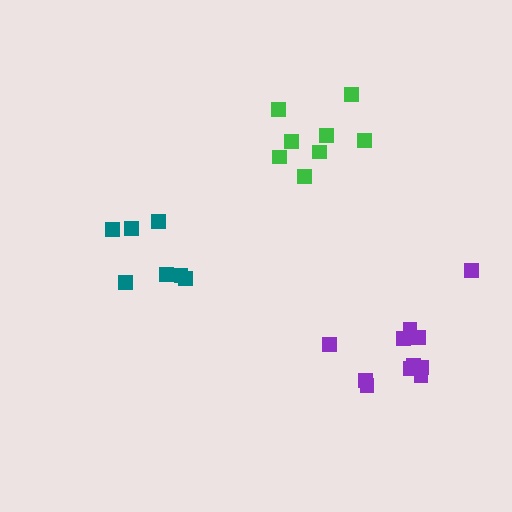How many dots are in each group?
Group 1: 11 dots, Group 2: 8 dots, Group 3: 7 dots (26 total).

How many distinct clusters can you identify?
There are 3 distinct clusters.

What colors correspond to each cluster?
The clusters are colored: purple, green, teal.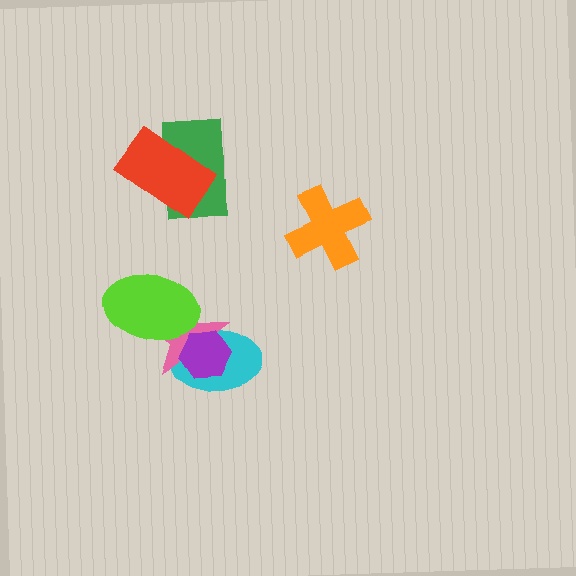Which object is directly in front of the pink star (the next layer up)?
The lime ellipse is directly in front of the pink star.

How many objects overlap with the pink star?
3 objects overlap with the pink star.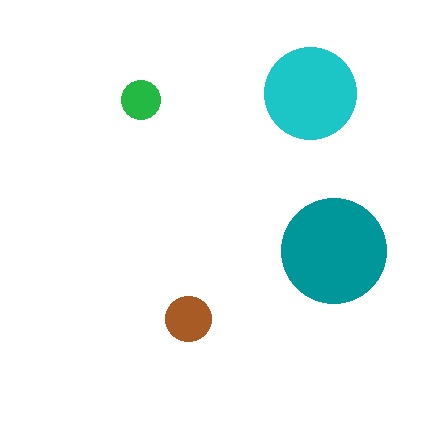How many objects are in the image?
There are 4 objects in the image.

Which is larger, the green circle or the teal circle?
The teal one.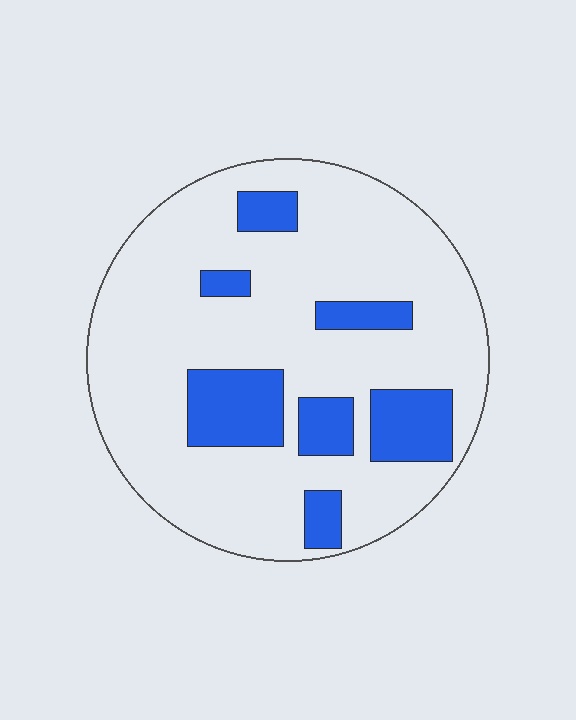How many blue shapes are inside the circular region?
7.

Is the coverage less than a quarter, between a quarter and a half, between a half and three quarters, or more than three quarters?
Less than a quarter.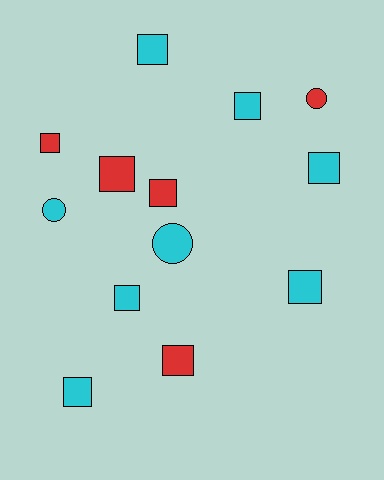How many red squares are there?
There are 4 red squares.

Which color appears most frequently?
Cyan, with 8 objects.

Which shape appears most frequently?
Square, with 10 objects.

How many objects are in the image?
There are 13 objects.